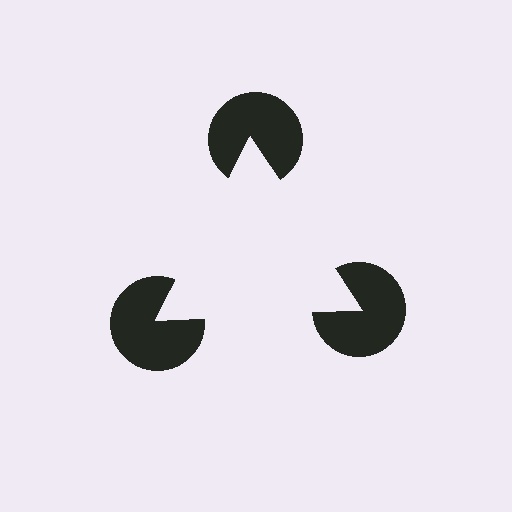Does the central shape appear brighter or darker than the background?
It typically appears slightly brighter than the background, even though no actual brightness change is drawn.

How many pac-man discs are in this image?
There are 3 — one at each vertex of the illusory triangle.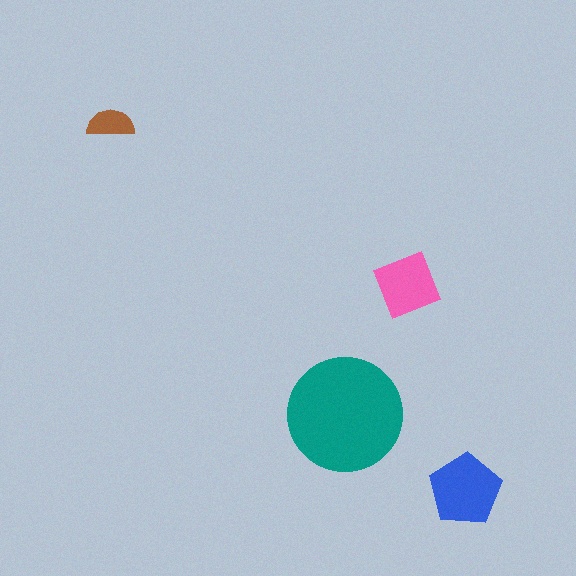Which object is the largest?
The teal circle.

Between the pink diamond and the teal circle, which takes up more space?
The teal circle.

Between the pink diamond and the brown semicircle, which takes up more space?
The pink diamond.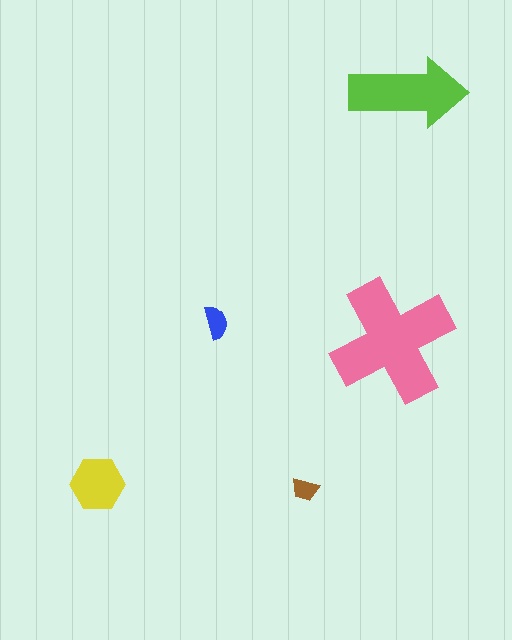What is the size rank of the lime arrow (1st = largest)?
2nd.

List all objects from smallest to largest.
The brown trapezoid, the blue semicircle, the yellow hexagon, the lime arrow, the pink cross.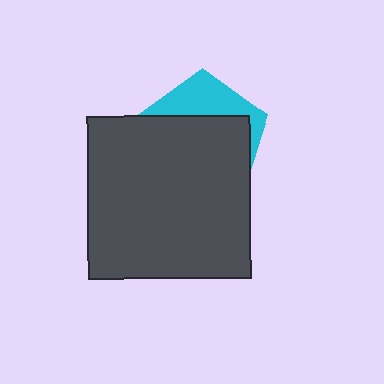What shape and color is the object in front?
The object in front is a dark gray square.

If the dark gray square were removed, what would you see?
You would see the complete cyan pentagon.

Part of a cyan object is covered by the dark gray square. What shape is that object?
It is a pentagon.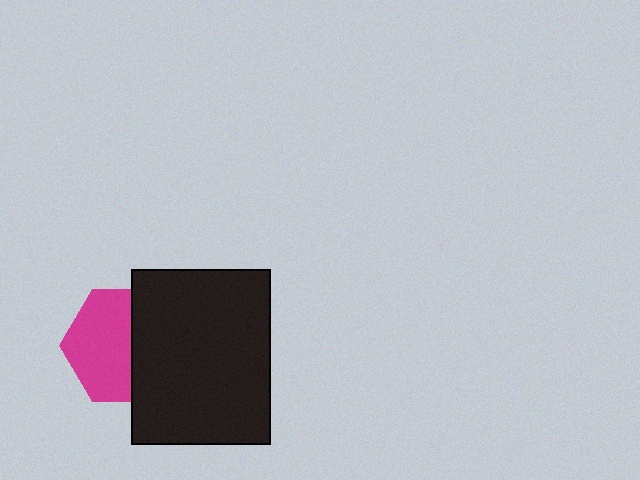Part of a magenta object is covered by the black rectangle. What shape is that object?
It is a hexagon.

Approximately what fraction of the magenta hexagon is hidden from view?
Roughly 43% of the magenta hexagon is hidden behind the black rectangle.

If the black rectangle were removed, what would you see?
You would see the complete magenta hexagon.